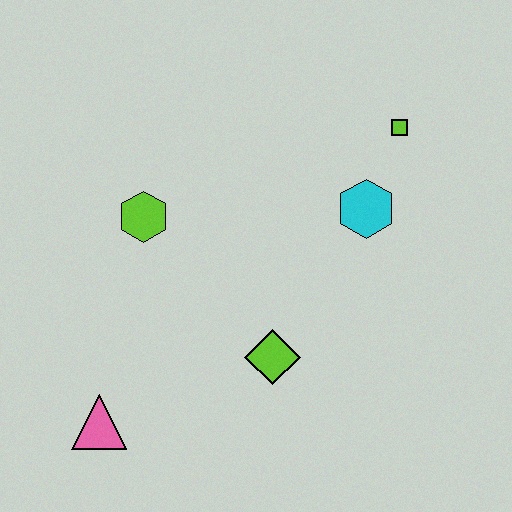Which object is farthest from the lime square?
The pink triangle is farthest from the lime square.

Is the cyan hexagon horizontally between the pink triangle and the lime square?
Yes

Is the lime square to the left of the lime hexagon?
No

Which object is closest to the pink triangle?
The lime diamond is closest to the pink triangle.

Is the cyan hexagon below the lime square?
Yes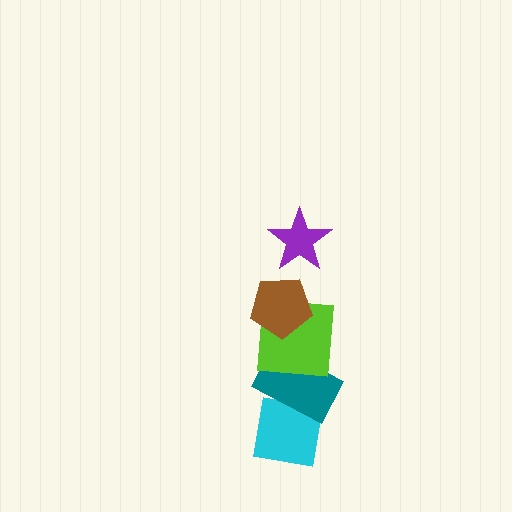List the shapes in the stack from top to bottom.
From top to bottom: the purple star, the brown pentagon, the lime square, the teal rectangle, the cyan square.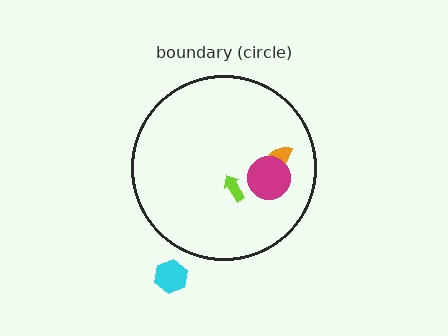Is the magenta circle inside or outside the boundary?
Inside.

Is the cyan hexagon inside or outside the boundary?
Outside.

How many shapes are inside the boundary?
3 inside, 1 outside.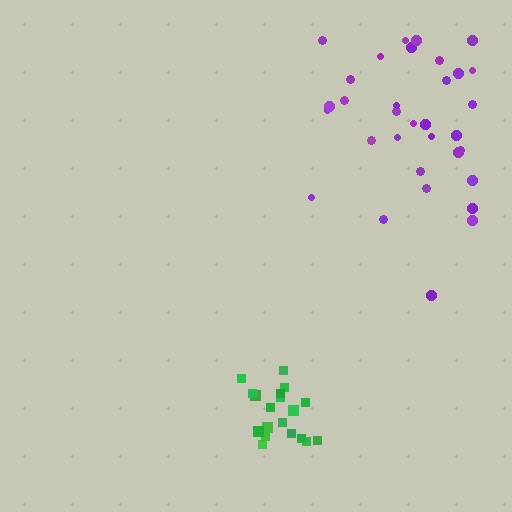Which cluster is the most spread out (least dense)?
Purple.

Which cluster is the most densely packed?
Green.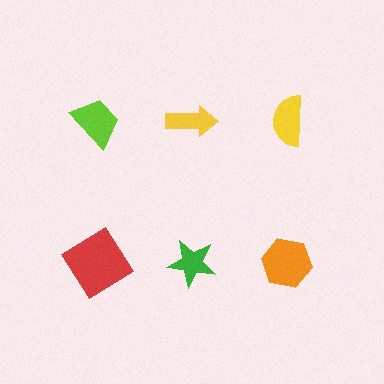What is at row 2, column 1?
A red diamond.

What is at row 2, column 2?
A green star.